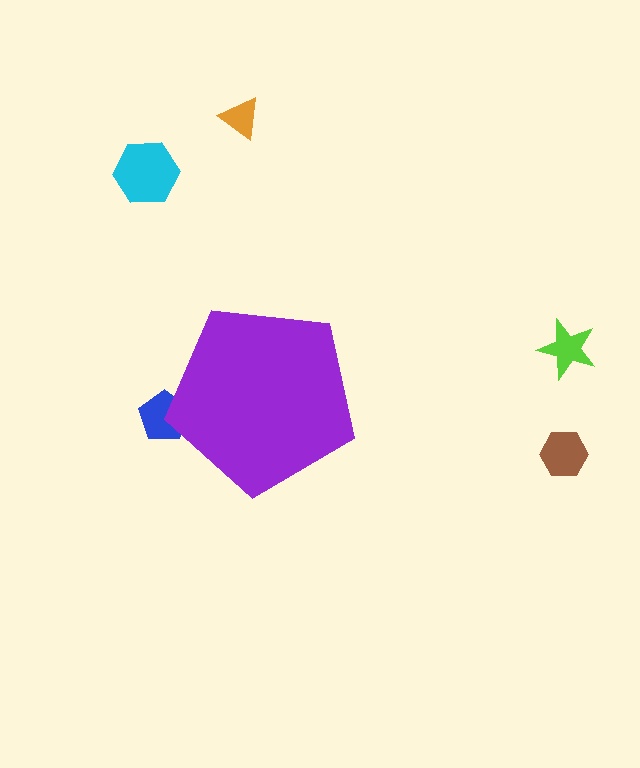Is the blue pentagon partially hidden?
Yes, the blue pentagon is partially hidden behind the purple pentagon.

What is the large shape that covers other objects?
A purple pentagon.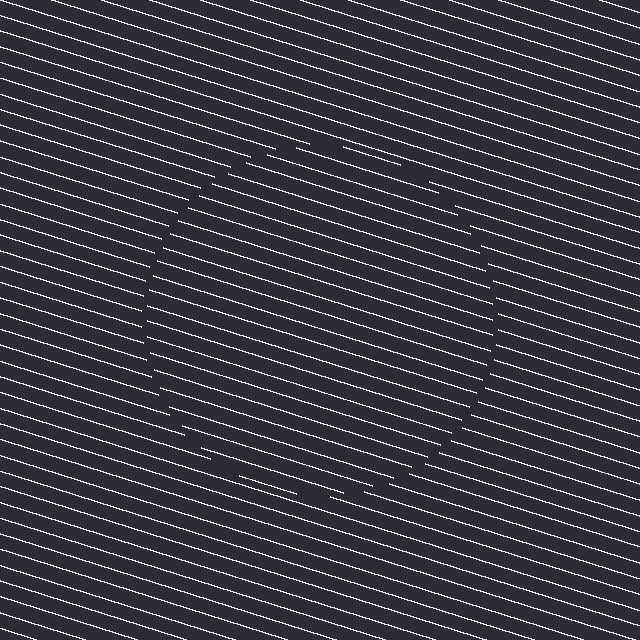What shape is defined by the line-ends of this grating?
An illusory circle. The interior of the shape contains the same grating, shifted by half a period — the contour is defined by the phase discontinuity where line-ends from the inner and outer gratings abut.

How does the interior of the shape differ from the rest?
The interior of the shape contains the same grating, shifted by half a period — the contour is defined by the phase discontinuity where line-ends from the inner and outer gratings abut.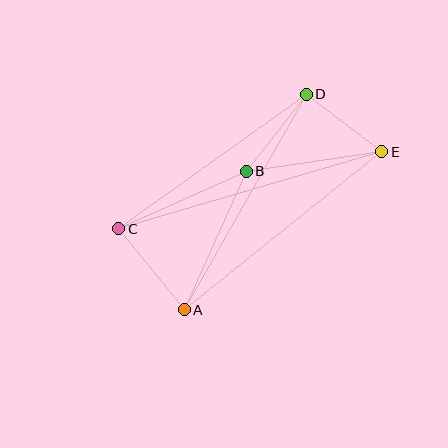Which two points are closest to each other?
Points D and E are closest to each other.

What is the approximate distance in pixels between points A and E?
The distance between A and E is approximately 253 pixels.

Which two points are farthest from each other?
Points C and E are farthest from each other.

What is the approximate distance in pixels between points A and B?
The distance between A and B is approximately 152 pixels.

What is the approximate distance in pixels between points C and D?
The distance between C and D is approximately 231 pixels.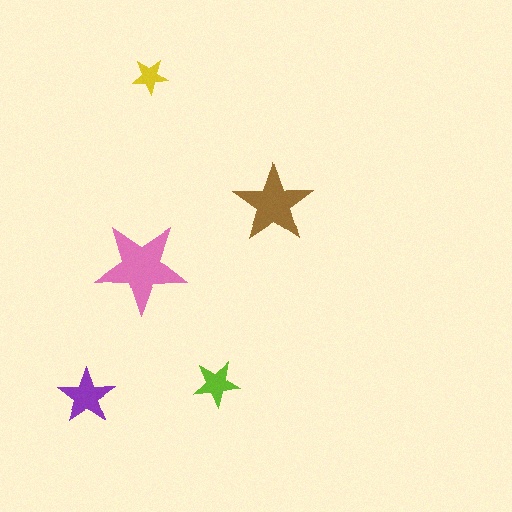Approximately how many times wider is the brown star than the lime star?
About 1.5 times wider.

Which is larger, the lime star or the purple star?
The purple one.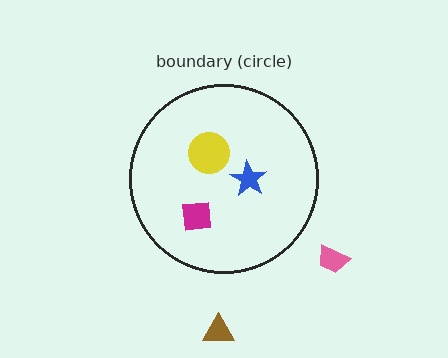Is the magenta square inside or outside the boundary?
Inside.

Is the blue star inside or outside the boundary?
Inside.